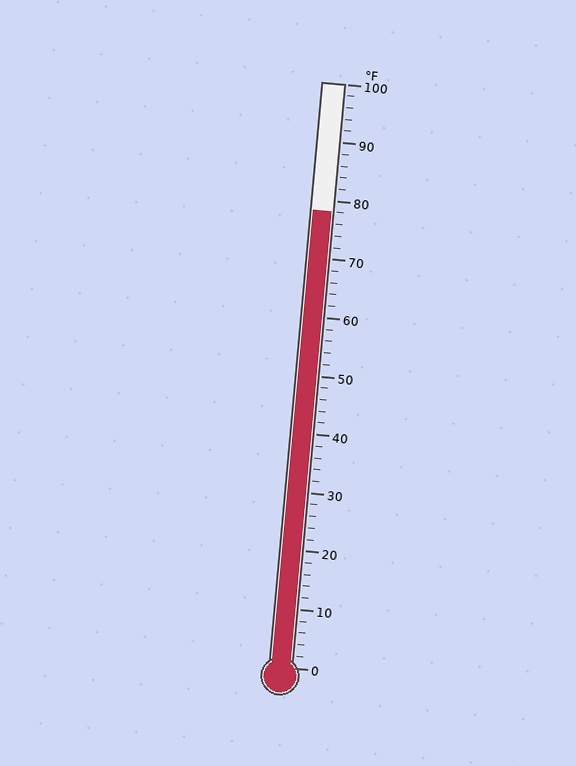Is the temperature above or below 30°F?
The temperature is above 30°F.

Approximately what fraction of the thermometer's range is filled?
The thermometer is filled to approximately 80% of its range.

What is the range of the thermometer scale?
The thermometer scale ranges from 0°F to 100°F.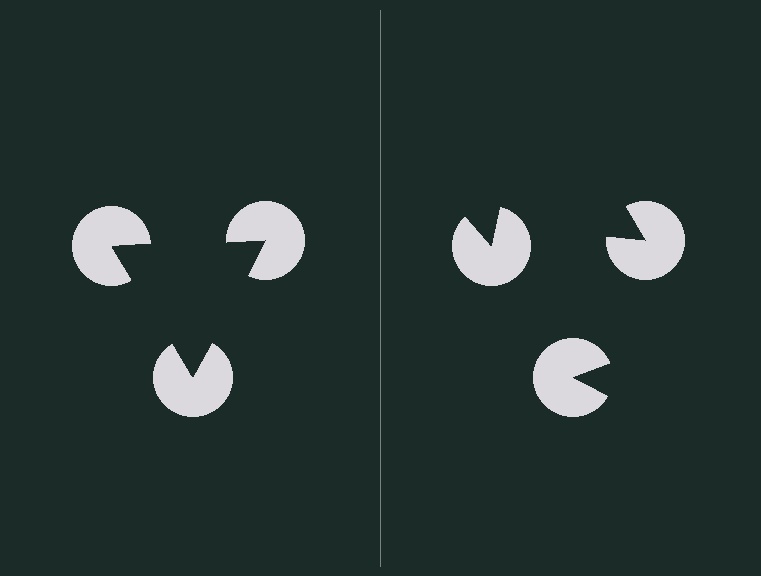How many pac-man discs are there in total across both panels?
6 — 3 on each side.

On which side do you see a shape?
An illusory triangle appears on the left side. On the right side the wedge cuts are rotated, so no coherent shape forms.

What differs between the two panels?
The pac-man discs are positioned identically on both sides; only the wedge orientations differ. On the left they align to a triangle; on the right they are misaligned.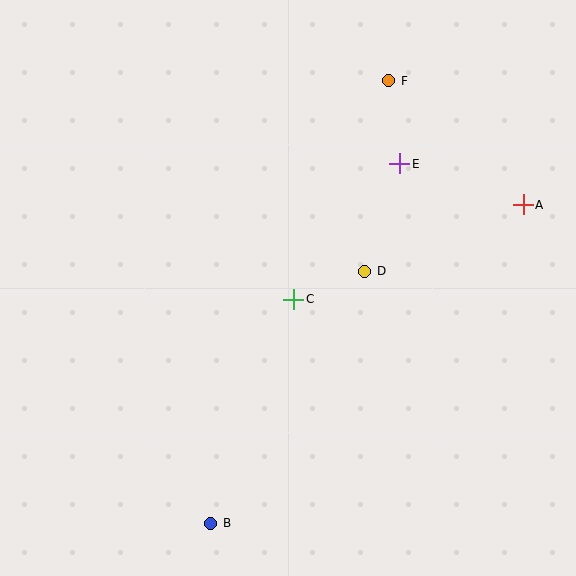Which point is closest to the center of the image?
Point C at (294, 299) is closest to the center.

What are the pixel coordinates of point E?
Point E is at (400, 164).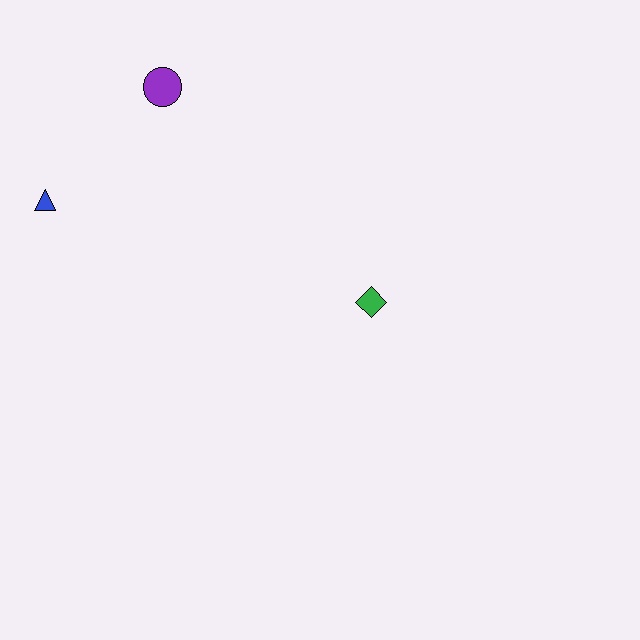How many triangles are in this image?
There is 1 triangle.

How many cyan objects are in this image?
There are no cyan objects.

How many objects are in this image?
There are 3 objects.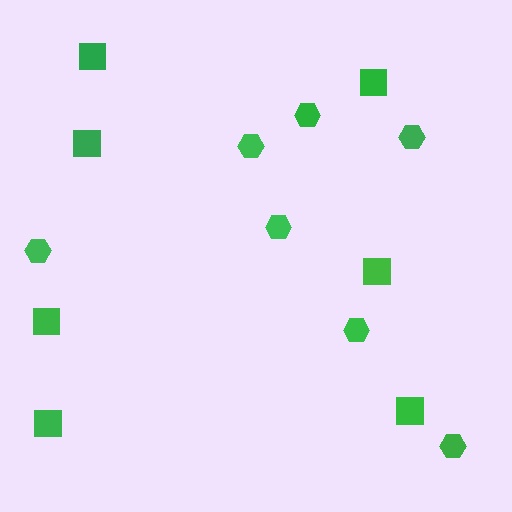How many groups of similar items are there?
There are 2 groups: one group of squares (7) and one group of hexagons (7).